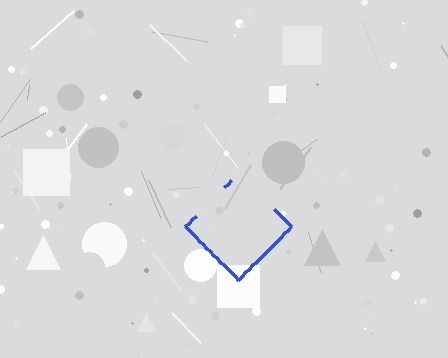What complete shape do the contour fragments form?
The contour fragments form a diamond.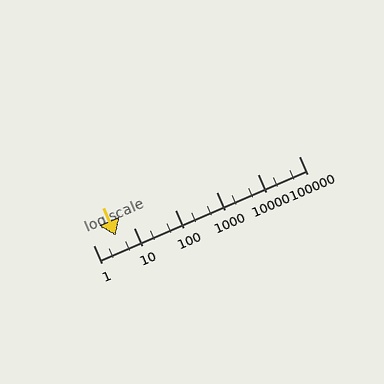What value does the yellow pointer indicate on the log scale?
The pointer indicates approximately 3.6.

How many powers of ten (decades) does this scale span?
The scale spans 5 decades, from 1 to 100000.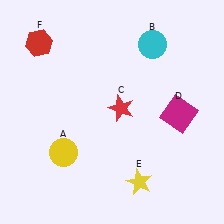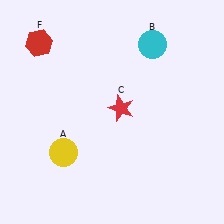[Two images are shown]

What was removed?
The magenta square (D), the yellow star (E) were removed in Image 2.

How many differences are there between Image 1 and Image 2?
There are 2 differences between the two images.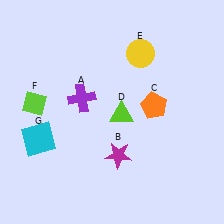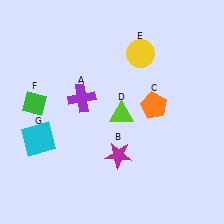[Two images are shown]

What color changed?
The diamond (F) changed from lime in Image 1 to green in Image 2.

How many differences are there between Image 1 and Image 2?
There is 1 difference between the two images.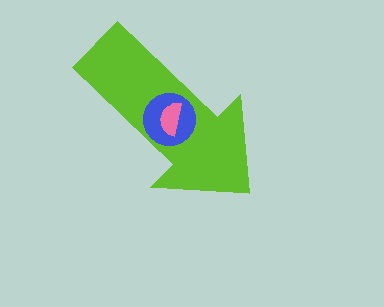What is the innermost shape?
The pink semicircle.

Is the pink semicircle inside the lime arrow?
Yes.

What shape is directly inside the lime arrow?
The blue circle.